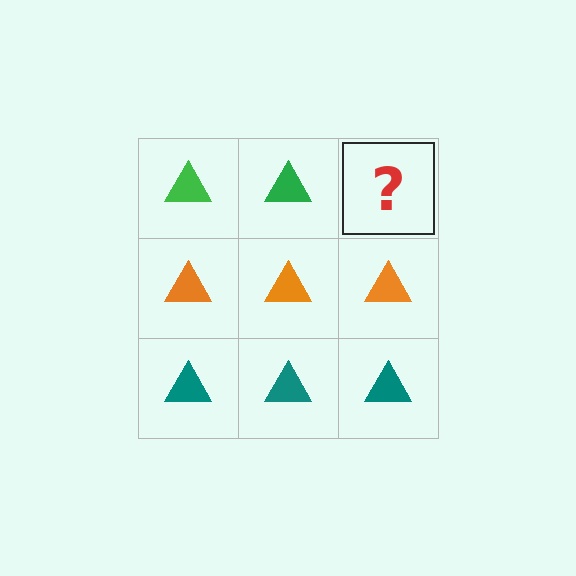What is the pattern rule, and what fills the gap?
The rule is that each row has a consistent color. The gap should be filled with a green triangle.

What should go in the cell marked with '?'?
The missing cell should contain a green triangle.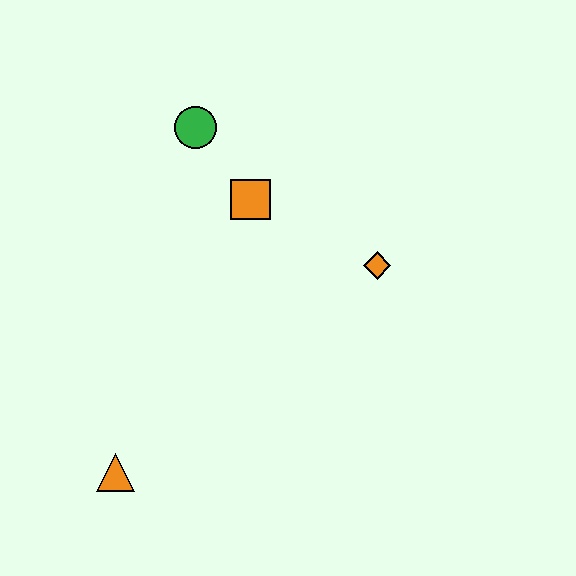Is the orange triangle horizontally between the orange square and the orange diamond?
No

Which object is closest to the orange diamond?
The orange square is closest to the orange diamond.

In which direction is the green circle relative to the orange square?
The green circle is above the orange square.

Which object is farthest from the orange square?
The orange triangle is farthest from the orange square.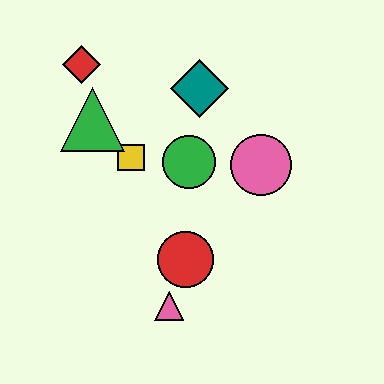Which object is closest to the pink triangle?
The red circle is closest to the pink triangle.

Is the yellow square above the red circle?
Yes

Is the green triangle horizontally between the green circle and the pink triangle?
No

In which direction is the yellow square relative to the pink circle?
The yellow square is to the left of the pink circle.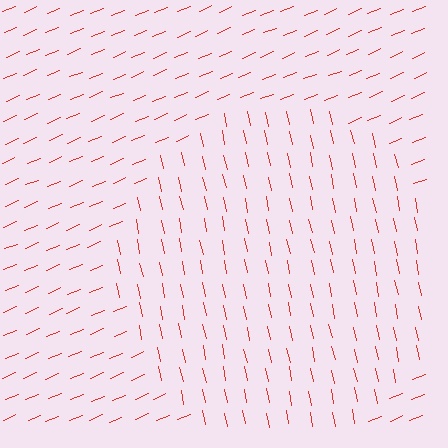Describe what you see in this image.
The image is filled with small red line segments. A circle region in the image has lines oriented differently from the surrounding lines, creating a visible texture boundary.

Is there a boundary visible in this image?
Yes, there is a texture boundary formed by a change in line orientation.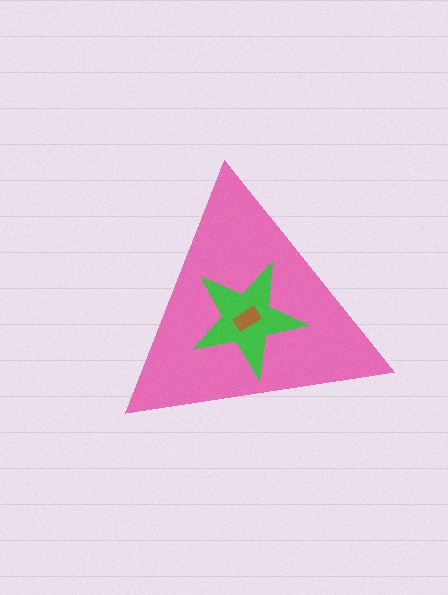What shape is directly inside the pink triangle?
The green star.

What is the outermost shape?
The pink triangle.